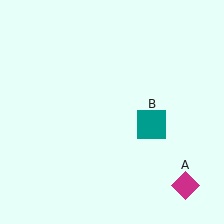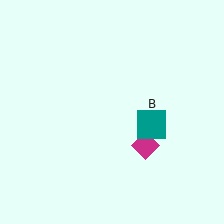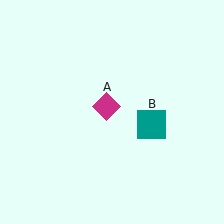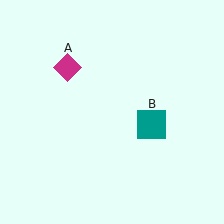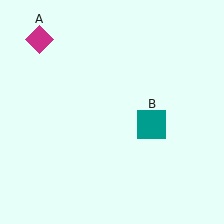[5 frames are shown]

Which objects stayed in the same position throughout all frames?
Teal square (object B) remained stationary.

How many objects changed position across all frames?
1 object changed position: magenta diamond (object A).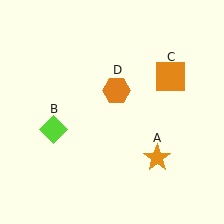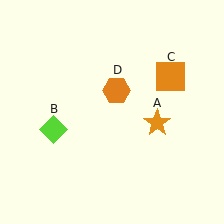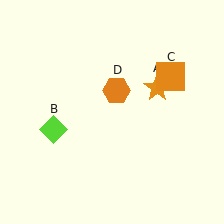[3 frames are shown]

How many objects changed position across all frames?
1 object changed position: orange star (object A).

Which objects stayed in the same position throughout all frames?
Lime diamond (object B) and orange square (object C) and orange hexagon (object D) remained stationary.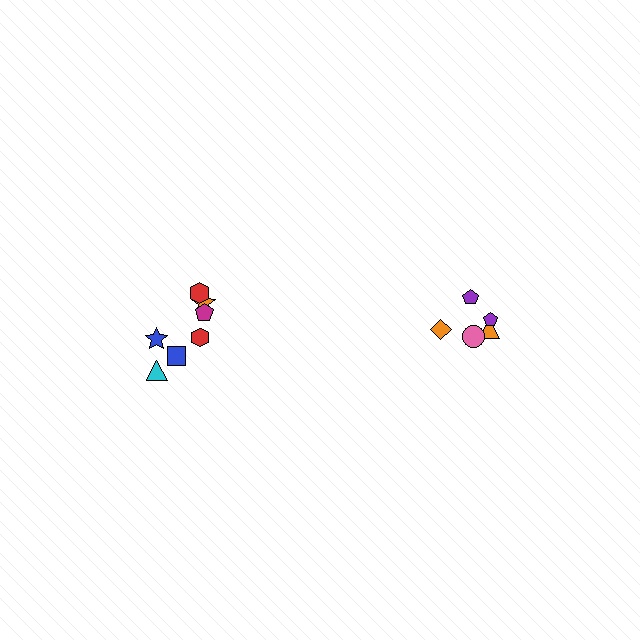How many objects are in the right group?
There are 5 objects.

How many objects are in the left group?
There are 7 objects.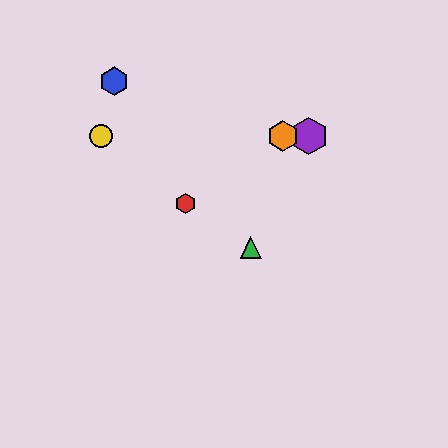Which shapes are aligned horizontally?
The yellow circle, the purple hexagon, the orange hexagon are aligned horizontally.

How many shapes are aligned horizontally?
3 shapes (the yellow circle, the purple hexagon, the orange hexagon) are aligned horizontally.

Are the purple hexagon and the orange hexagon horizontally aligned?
Yes, both are at y≈136.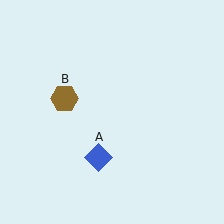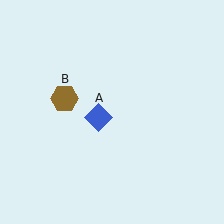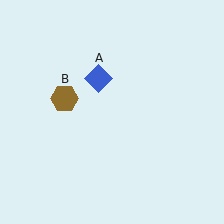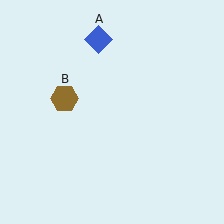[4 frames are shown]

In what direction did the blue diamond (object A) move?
The blue diamond (object A) moved up.